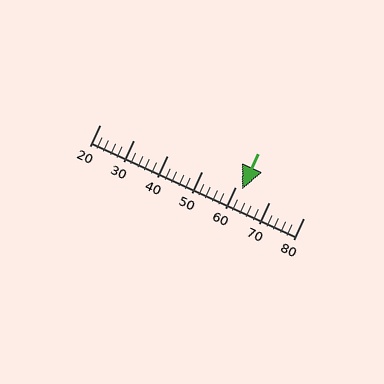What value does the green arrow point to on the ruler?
The green arrow points to approximately 62.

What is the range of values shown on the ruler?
The ruler shows values from 20 to 80.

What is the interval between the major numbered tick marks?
The major tick marks are spaced 10 units apart.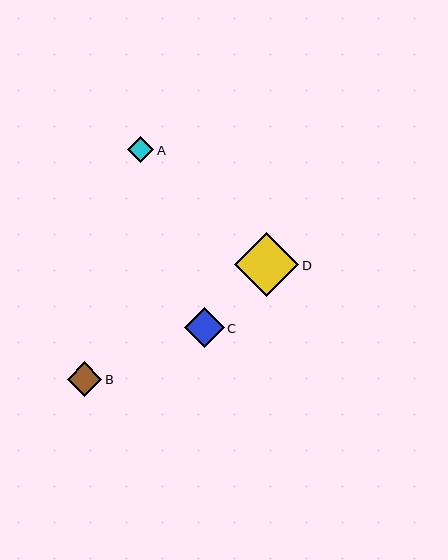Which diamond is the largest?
Diamond D is the largest with a size of approximately 64 pixels.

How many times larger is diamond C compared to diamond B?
Diamond C is approximately 1.2 times the size of diamond B.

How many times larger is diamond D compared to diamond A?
Diamond D is approximately 2.4 times the size of diamond A.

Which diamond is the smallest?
Diamond A is the smallest with a size of approximately 26 pixels.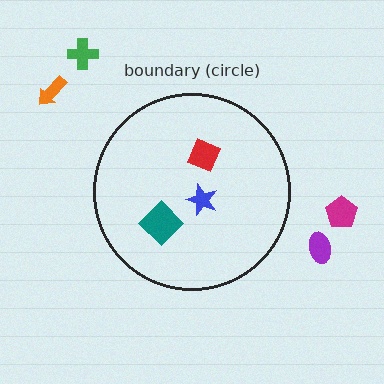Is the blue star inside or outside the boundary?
Inside.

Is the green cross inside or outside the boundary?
Outside.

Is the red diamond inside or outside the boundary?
Inside.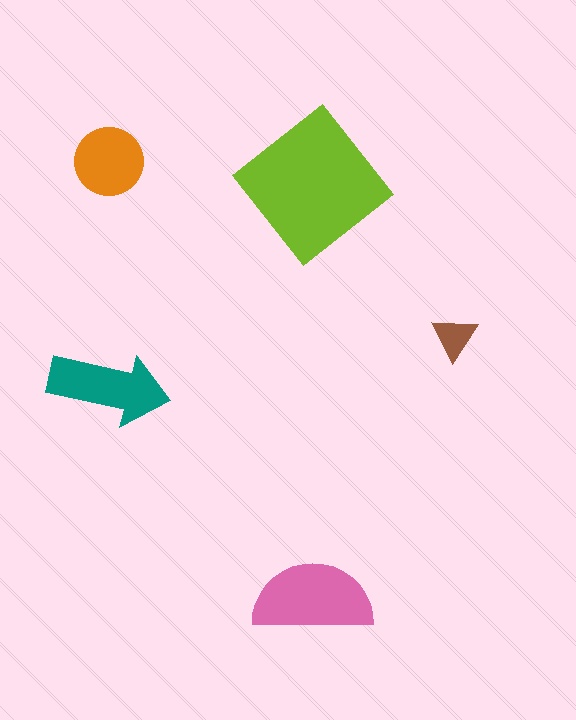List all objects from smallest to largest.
The brown triangle, the orange circle, the teal arrow, the pink semicircle, the lime diamond.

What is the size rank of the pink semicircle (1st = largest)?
2nd.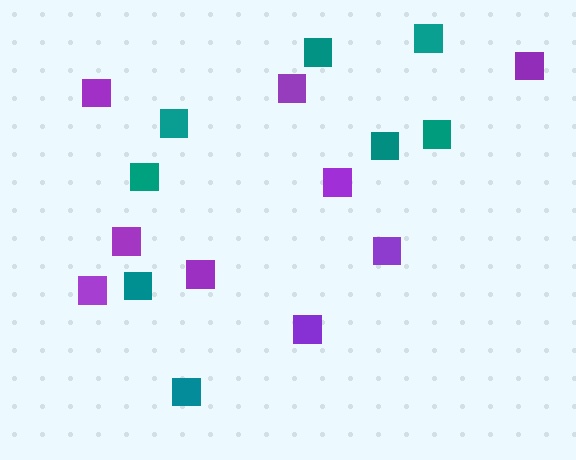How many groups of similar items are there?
There are 2 groups: one group of teal squares (8) and one group of purple squares (9).